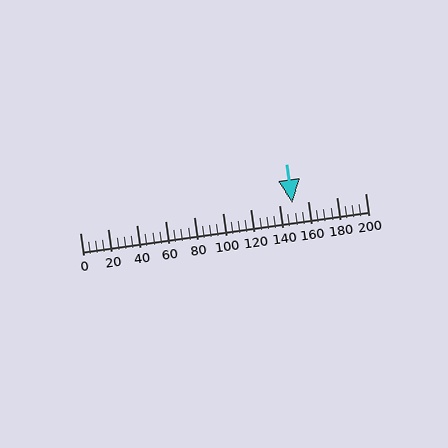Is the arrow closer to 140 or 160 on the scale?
The arrow is closer to 140.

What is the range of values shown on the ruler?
The ruler shows values from 0 to 200.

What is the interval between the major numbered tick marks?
The major tick marks are spaced 20 units apart.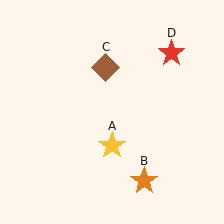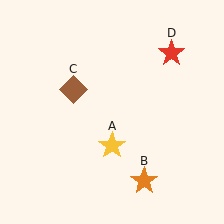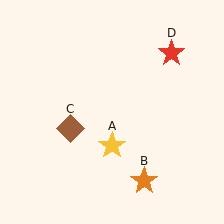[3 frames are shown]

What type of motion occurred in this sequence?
The brown diamond (object C) rotated counterclockwise around the center of the scene.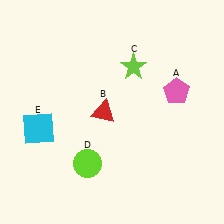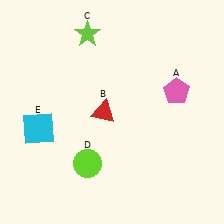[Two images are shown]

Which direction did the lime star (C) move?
The lime star (C) moved left.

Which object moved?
The lime star (C) moved left.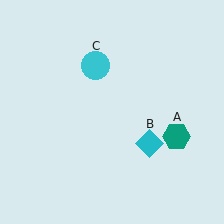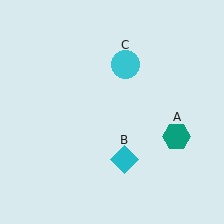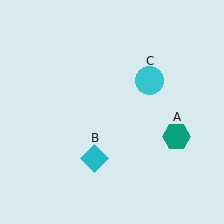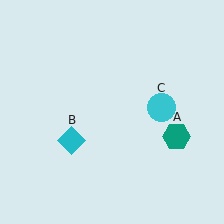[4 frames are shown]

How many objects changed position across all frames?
2 objects changed position: cyan diamond (object B), cyan circle (object C).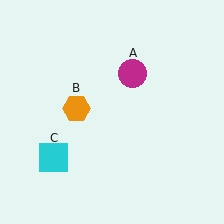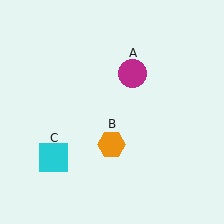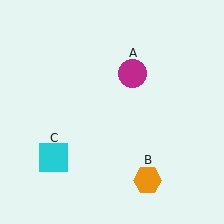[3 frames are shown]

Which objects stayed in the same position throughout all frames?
Magenta circle (object A) and cyan square (object C) remained stationary.